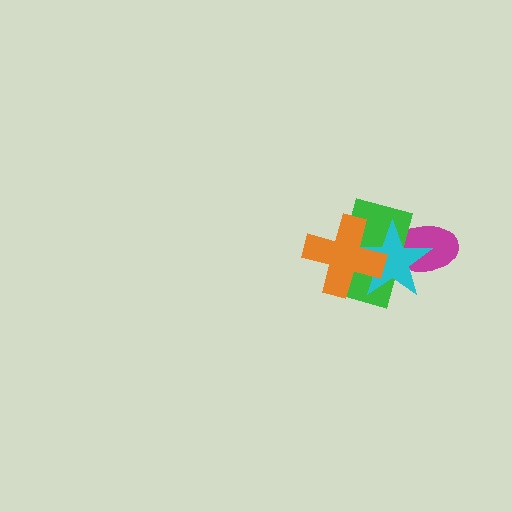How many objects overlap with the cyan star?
3 objects overlap with the cyan star.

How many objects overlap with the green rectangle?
3 objects overlap with the green rectangle.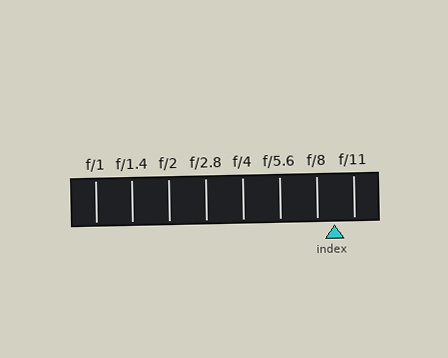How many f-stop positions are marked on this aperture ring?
There are 8 f-stop positions marked.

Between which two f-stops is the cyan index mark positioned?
The index mark is between f/8 and f/11.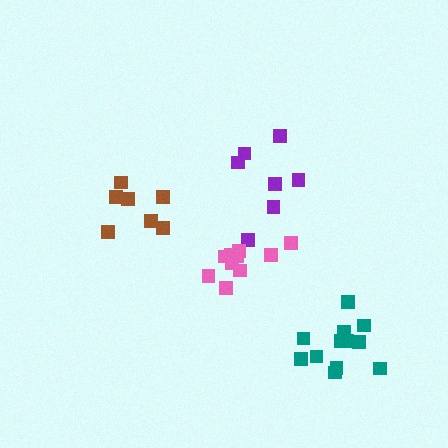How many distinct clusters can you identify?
There are 4 distinct clusters.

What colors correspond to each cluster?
The clusters are colored: purple, teal, pink, brown.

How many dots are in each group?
Group 1: 7 dots, Group 2: 12 dots, Group 3: 10 dots, Group 4: 7 dots (36 total).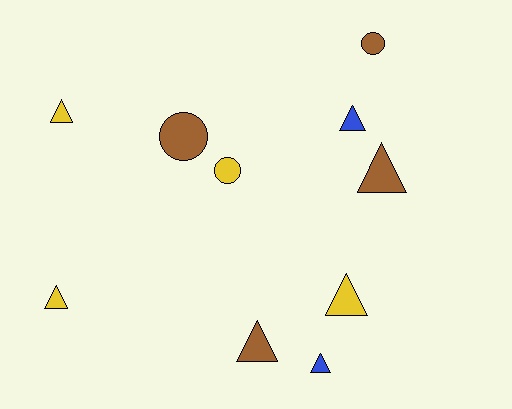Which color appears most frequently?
Yellow, with 4 objects.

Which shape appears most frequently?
Triangle, with 7 objects.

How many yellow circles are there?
There is 1 yellow circle.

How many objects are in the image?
There are 10 objects.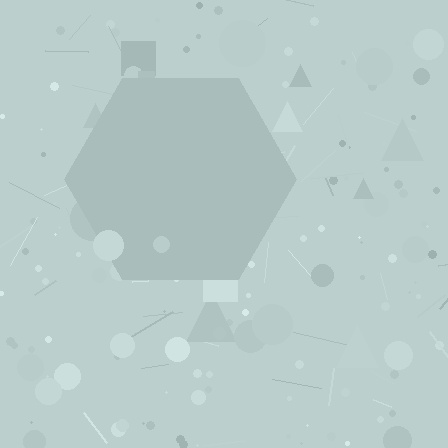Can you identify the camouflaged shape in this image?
The camouflaged shape is a hexagon.